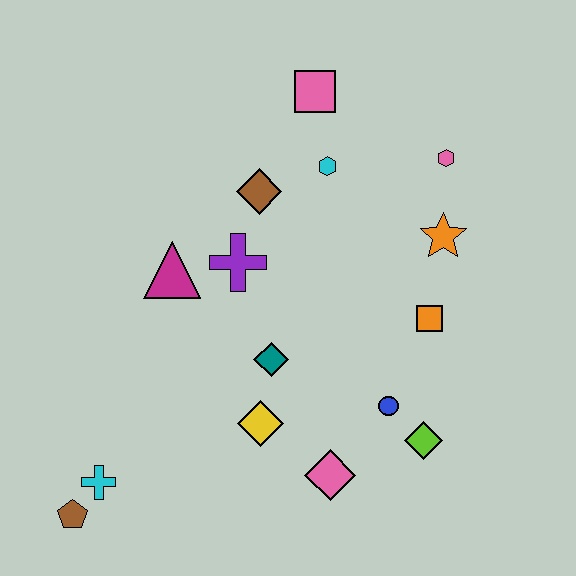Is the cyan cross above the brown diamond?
No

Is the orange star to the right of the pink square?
Yes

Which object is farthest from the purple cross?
The brown pentagon is farthest from the purple cross.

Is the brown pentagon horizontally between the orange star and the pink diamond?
No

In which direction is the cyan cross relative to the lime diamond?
The cyan cross is to the left of the lime diamond.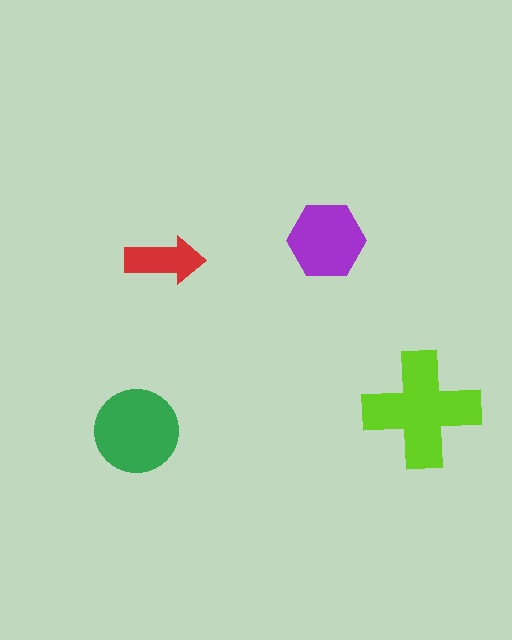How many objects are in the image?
There are 4 objects in the image.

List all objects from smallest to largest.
The red arrow, the purple hexagon, the green circle, the lime cross.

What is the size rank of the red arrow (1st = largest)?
4th.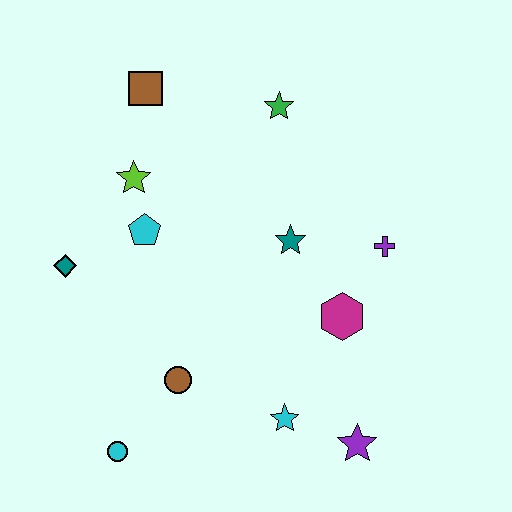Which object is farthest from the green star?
The cyan circle is farthest from the green star.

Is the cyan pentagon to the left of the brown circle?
Yes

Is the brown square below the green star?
No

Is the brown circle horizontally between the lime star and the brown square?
No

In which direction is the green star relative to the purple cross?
The green star is above the purple cross.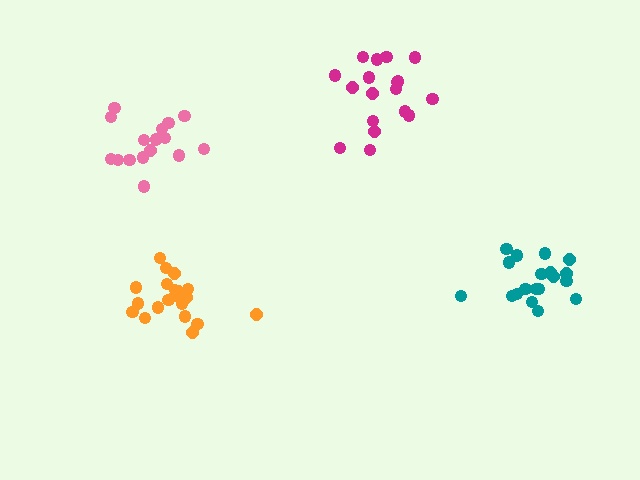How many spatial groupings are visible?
There are 4 spatial groupings.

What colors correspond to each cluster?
The clusters are colored: pink, magenta, teal, orange.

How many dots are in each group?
Group 1: 16 dots, Group 2: 18 dots, Group 3: 19 dots, Group 4: 20 dots (73 total).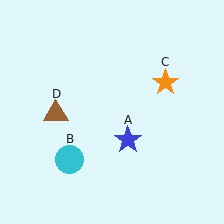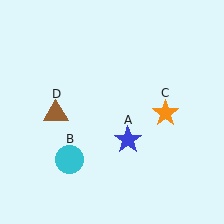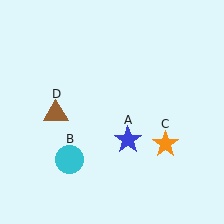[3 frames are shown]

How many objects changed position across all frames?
1 object changed position: orange star (object C).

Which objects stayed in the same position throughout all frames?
Blue star (object A) and cyan circle (object B) and brown triangle (object D) remained stationary.